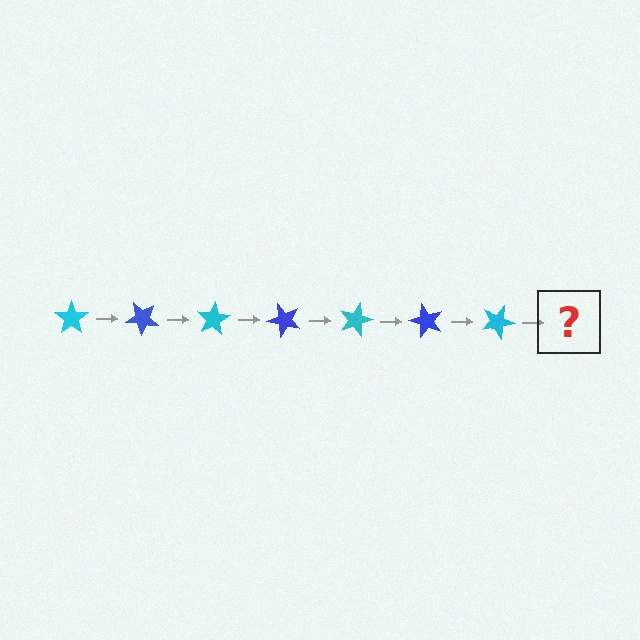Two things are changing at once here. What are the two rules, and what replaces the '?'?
The two rules are that it rotates 40 degrees each step and the color cycles through cyan and blue. The '?' should be a blue star, rotated 280 degrees from the start.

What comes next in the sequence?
The next element should be a blue star, rotated 280 degrees from the start.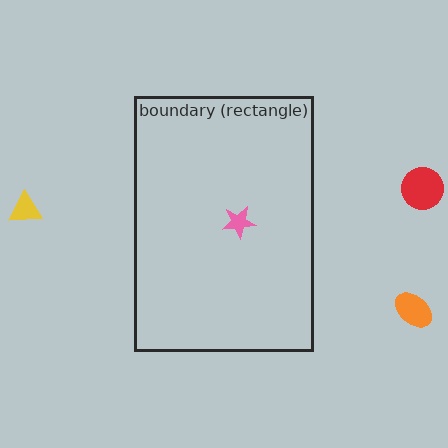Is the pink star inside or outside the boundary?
Inside.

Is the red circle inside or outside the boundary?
Outside.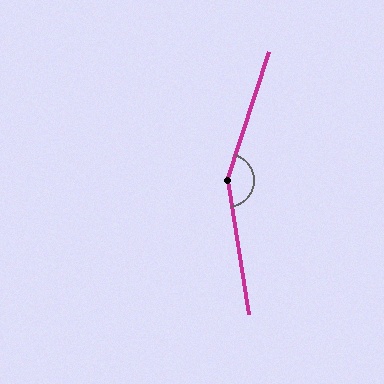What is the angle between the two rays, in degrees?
Approximately 152 degrees.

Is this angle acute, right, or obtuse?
It is obtuse.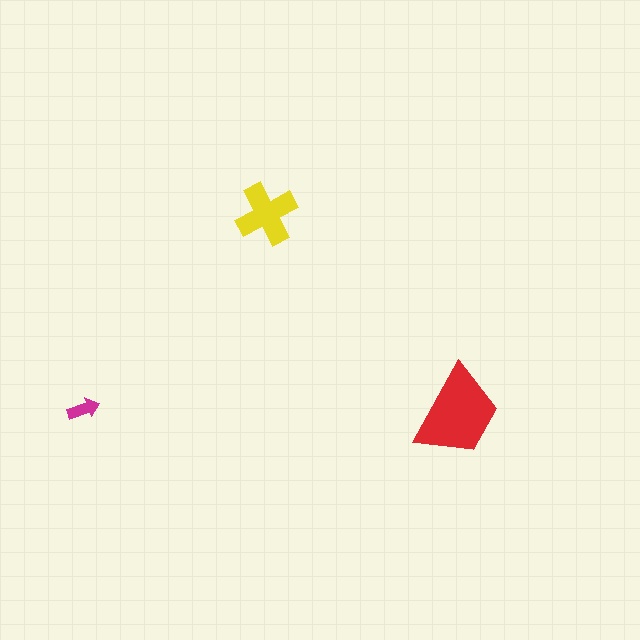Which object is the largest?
The red trapezoid.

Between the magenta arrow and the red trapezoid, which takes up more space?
The red trapezoid.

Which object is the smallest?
The magenta arrow.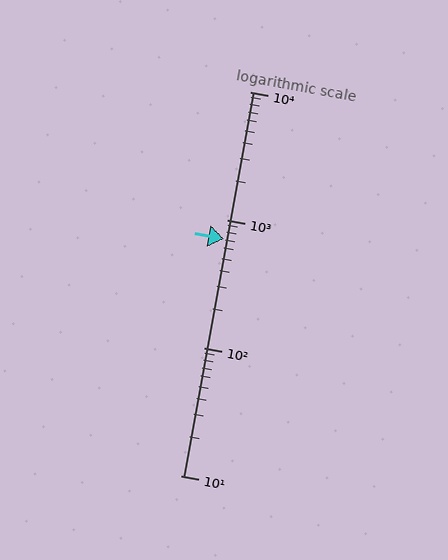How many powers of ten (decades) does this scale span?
The scale spans 3 decades, from 10 to 10000.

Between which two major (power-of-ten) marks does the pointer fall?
The pointer is between 100 and 1000.